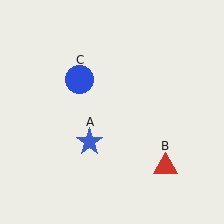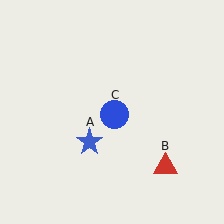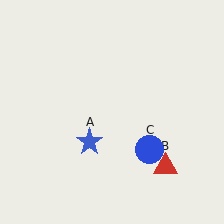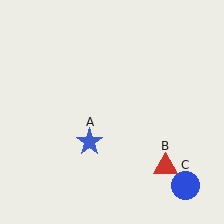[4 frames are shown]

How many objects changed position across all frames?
1 object changed position: blue circle (object C).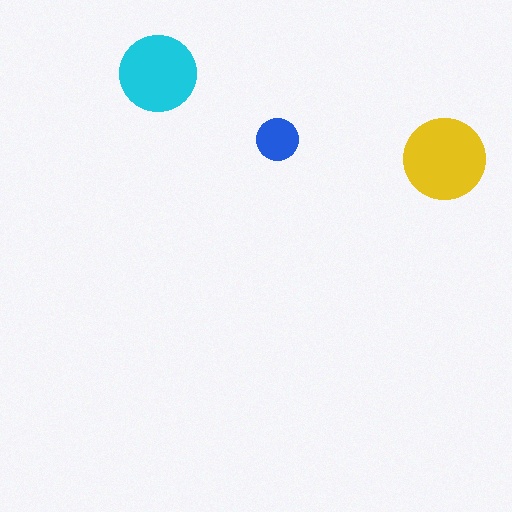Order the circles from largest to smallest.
the yellow one, the cyan one, the blue one.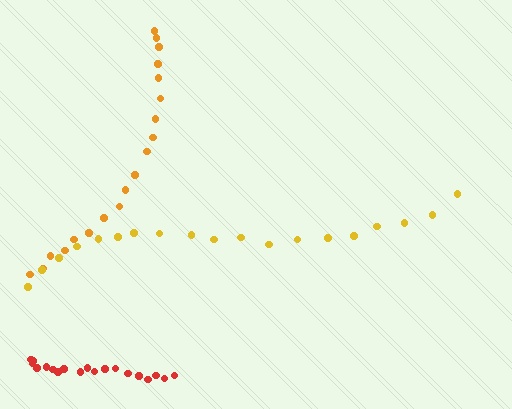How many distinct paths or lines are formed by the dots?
There are 3 distinct paths.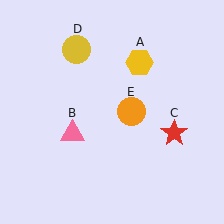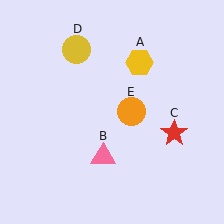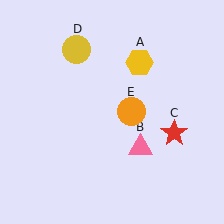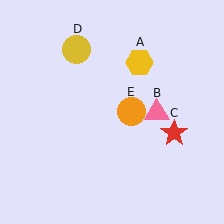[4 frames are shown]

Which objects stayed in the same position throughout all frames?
Yellow hexagon (object A) and red star (object C) and yellow circle (object D) and orange circle (object E) remained stationary.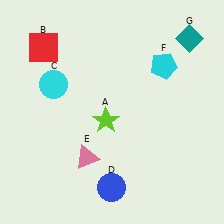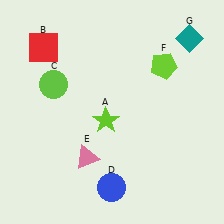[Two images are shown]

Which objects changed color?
C changed from cyan to lime. F changed from cyan to lime.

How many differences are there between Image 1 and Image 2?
There are 2 differences between the two images.